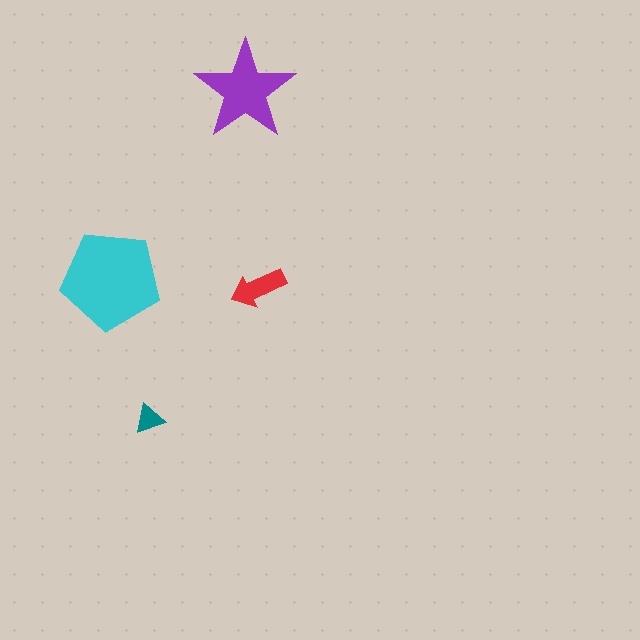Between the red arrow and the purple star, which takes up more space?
The purple star.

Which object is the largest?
The cyan pentagon.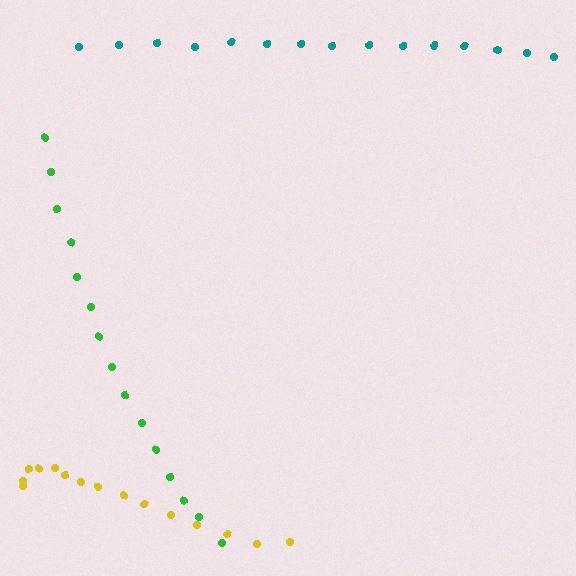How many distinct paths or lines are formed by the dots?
There are 3 distinct paths.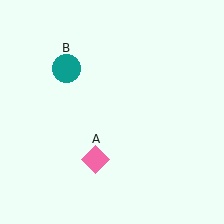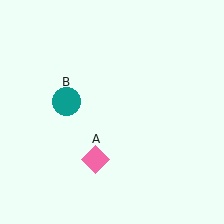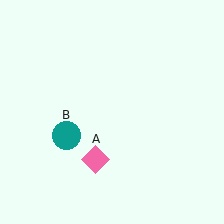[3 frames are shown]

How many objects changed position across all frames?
1 object changed position: teal circle (object B).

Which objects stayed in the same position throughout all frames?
Pink diamond (object A) remained stationary.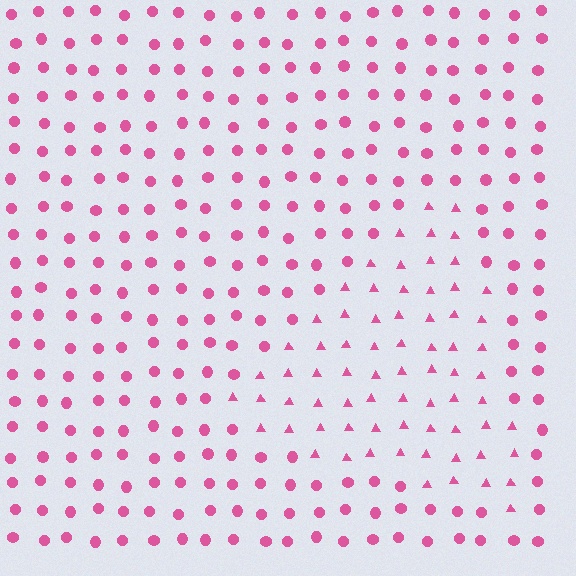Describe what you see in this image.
The image is filled with small pink elements arranged in a uniform grid. A triangle-shaped region contains triangles, while the surrounding area contains circles. The boundary is defined purely by the change in element shape.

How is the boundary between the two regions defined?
The boundary is defined by a change in element shape: triangles inside vs. circles outside. All elements share the same color and spacing.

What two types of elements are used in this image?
The image uses triangles inside the triangle region and circles outside it.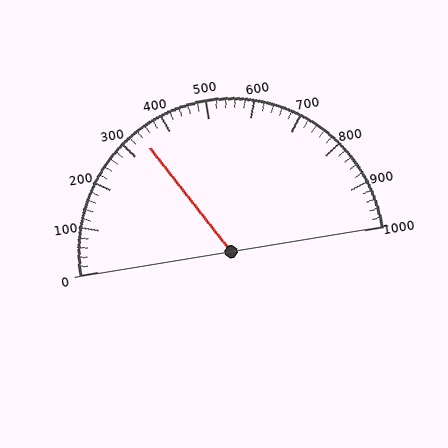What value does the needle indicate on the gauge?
The needle indicates approximately 340.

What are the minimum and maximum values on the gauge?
The gauge ranges from 0 to 1000.